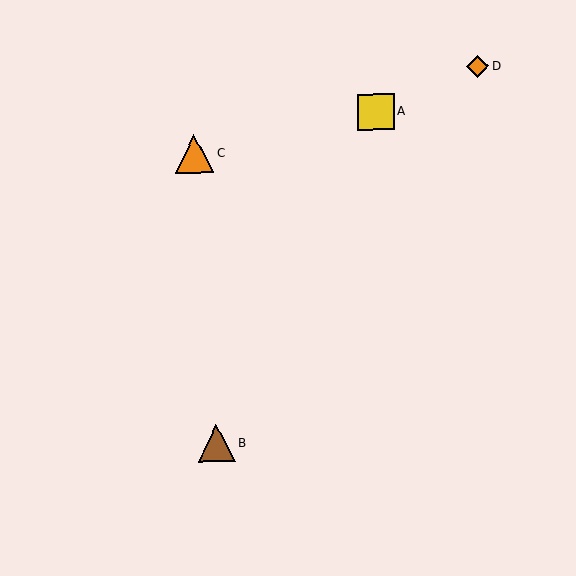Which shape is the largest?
The orange triangle (labeled C) is the largest.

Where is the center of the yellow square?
The center of the yellow square is at (376, 112).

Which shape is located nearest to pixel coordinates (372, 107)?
The yellow square (labeled A) at (376, 112) is nearest to that location.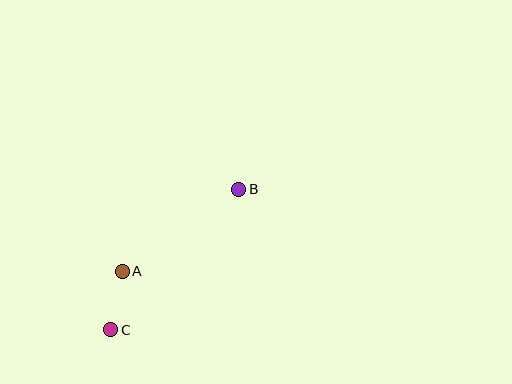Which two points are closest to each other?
Points A and C are closest to each other.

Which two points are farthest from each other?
Points B and C are farthest from each other.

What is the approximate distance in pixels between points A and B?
The distance between A and B is approximately 142 pixels.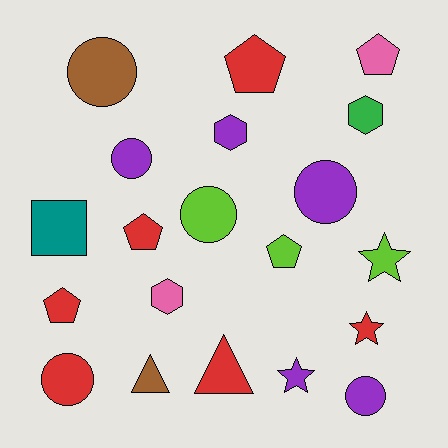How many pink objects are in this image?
There are 2 pink objects.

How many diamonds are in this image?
There are no diamonds.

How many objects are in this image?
There are 20 objects.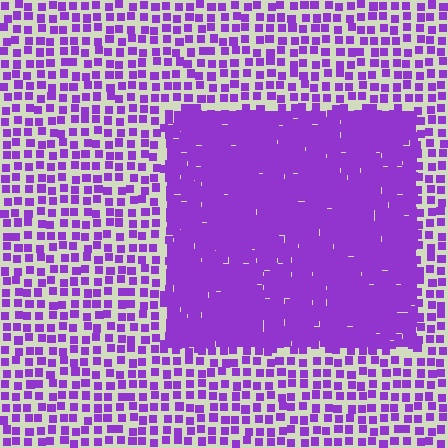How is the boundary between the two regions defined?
The boundary is defined by a change in element density (approximately 2.7x ratio). All elements are the same color, size, and shape.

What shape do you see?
I see a rectangle.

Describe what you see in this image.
The image contains small purple elements arranged at two different densities. A rectangle-shaped region is visible where the elements are more densely packed than the surrounding area.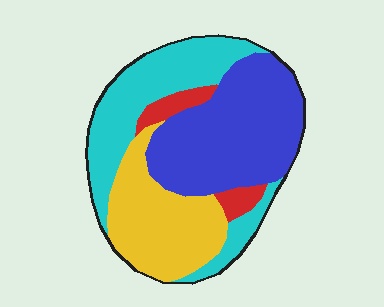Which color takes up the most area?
Blue, at roughly 40%.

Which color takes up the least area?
Red, at roughly 5%.